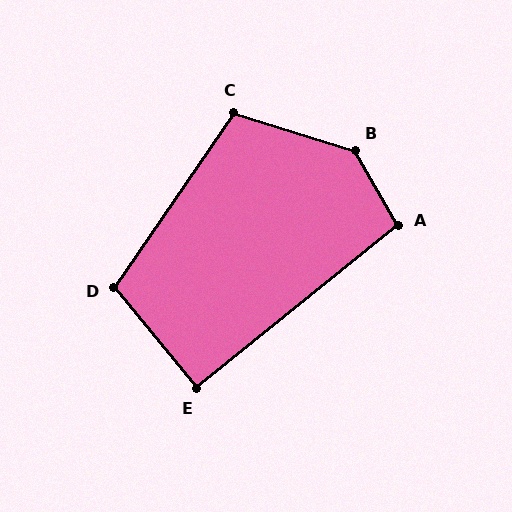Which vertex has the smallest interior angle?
E, at approximately 90 degrees.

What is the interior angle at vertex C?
Approximately 107 degrees (obtuse).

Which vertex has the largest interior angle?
B, at approximately 137 degrees.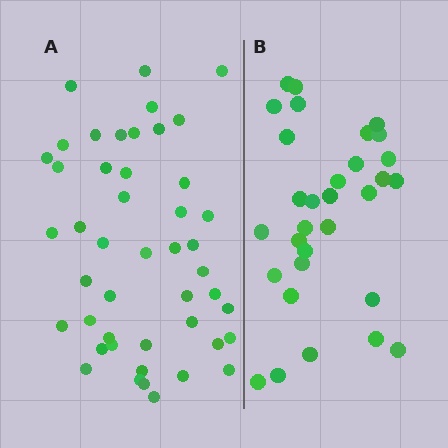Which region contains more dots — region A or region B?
Region A (the left region) has more dots.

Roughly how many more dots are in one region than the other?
Region A has approximately 15 more dots than region B.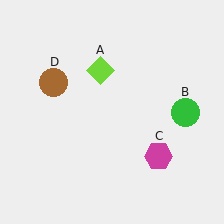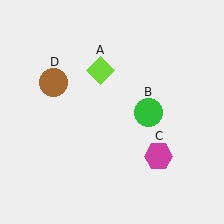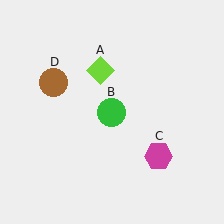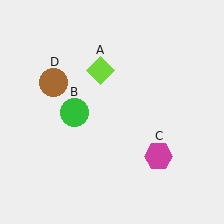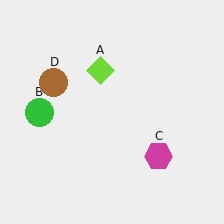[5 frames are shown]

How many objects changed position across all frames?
1 object changed position: green circle (object B).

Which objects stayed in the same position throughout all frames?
Lime diamond (object A) and magenta hexagon (object C) and brown circle (object D) remained stationary.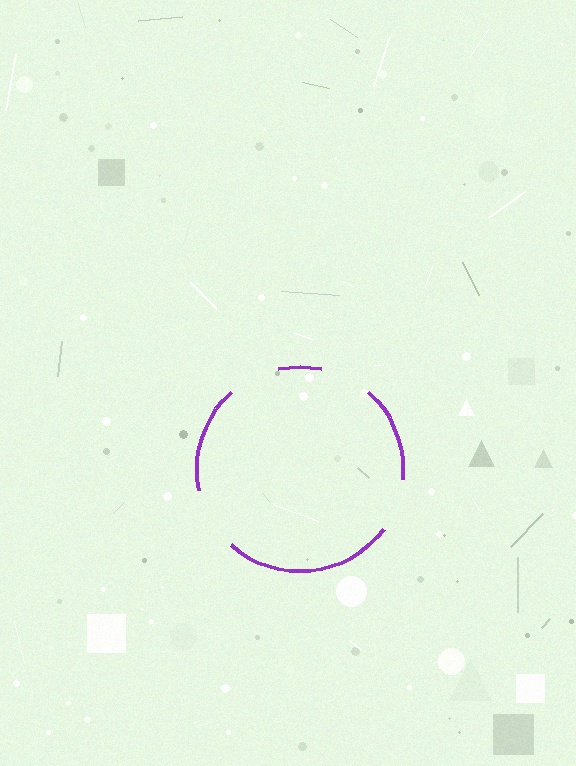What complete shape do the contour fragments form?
The contour fragments form a circle.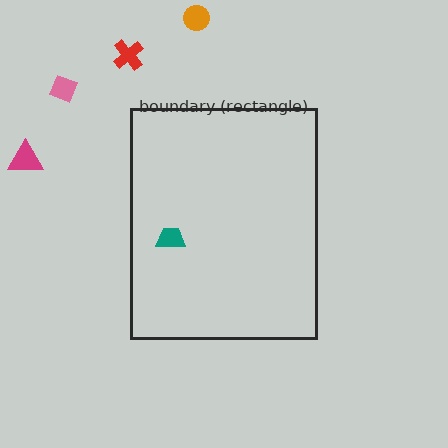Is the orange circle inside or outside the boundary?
Outside.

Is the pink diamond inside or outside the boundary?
Outside.